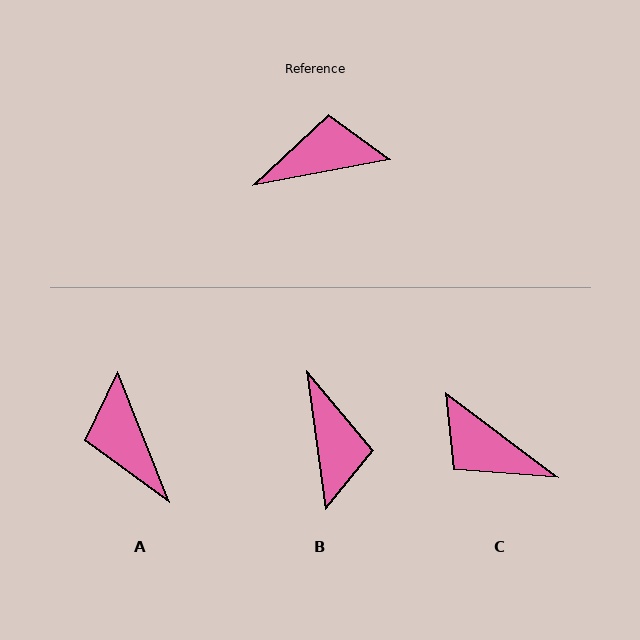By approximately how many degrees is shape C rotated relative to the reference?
Approximately 132 degrees counter-clockwise.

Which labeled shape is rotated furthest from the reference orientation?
C, about 132 degrees away.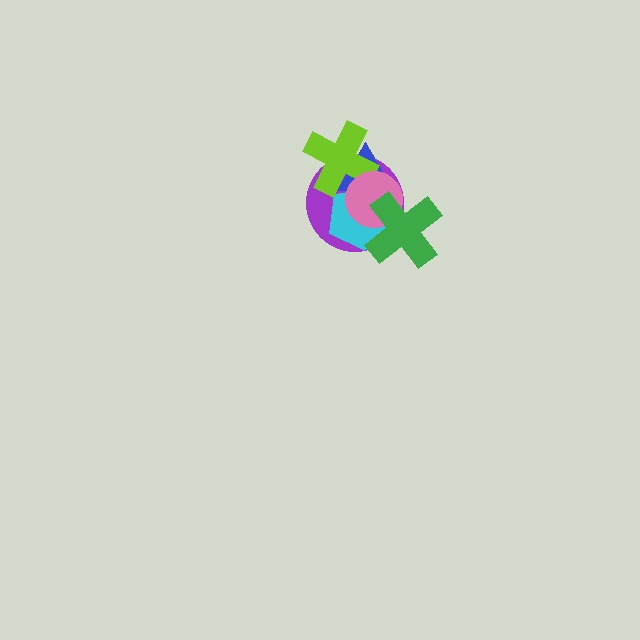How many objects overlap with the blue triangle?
4 objects overlap with the blue triangle.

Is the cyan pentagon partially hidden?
Yes, it is partially covered by another shape.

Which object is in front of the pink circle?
The green cross is in front of the pink circle.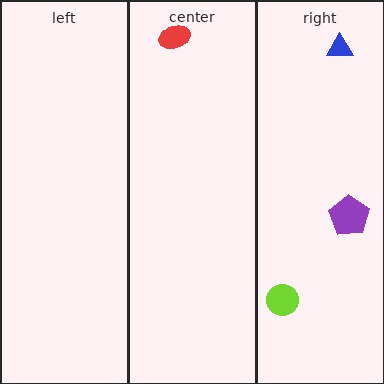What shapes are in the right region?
The lime circle, the blue triangle, the purple pentagon.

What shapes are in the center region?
The red ellipse.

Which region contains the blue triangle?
The right region.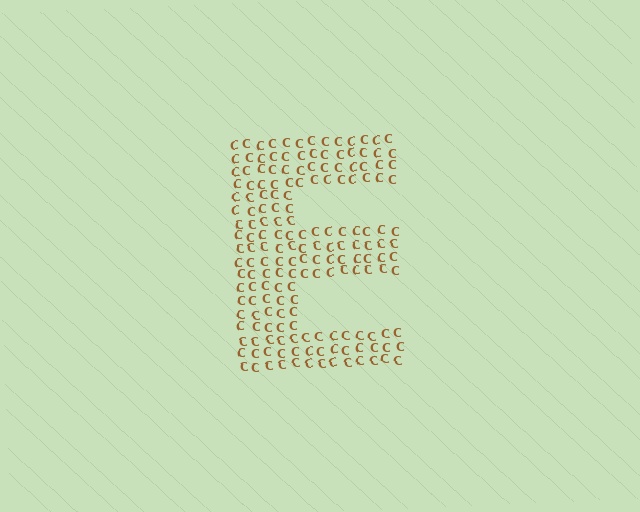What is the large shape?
The large shape is the letter E.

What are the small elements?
The small elements are letter C's.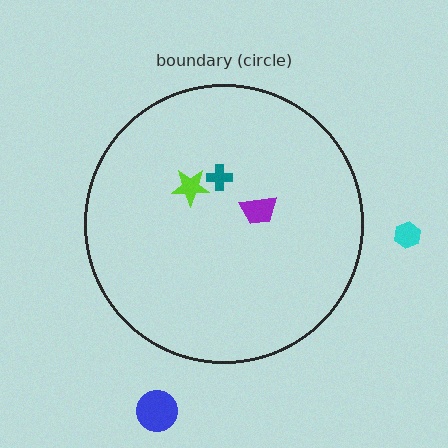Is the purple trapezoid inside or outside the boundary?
Inside.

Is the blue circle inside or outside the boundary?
Outside.